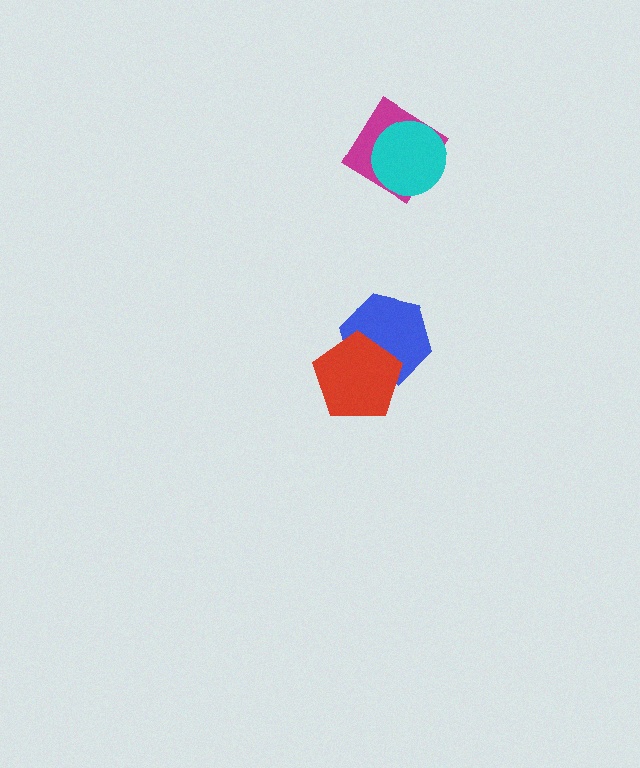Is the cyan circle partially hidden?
No, no other shape covers it.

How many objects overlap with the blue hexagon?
1 object overlaps with the blue hexagon.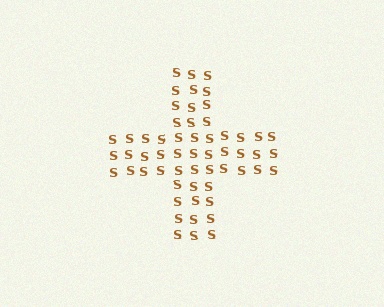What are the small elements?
The small elements are letter S's.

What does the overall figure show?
The overall figure shows a cross.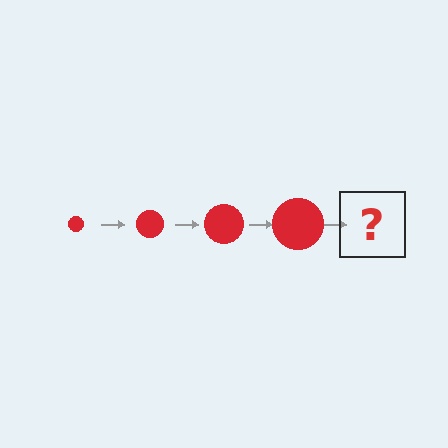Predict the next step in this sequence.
The next step is a red circle, larger than the previous one.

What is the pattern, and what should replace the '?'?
The pattern is that the circle gets progressively larger each step. The '?' should be a red circle, larger than the previous one.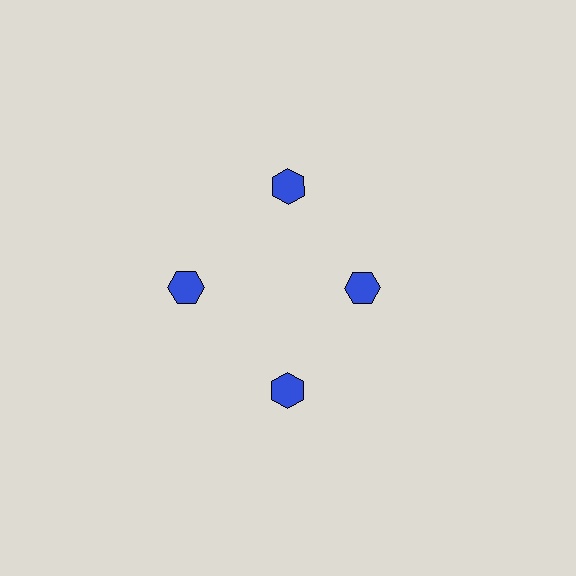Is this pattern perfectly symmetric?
No. The 4 blue hexagons are arranged in a ring, but one element near the 3 o'clock position is pulled inward toward the center, breaking the 4-fold rotational symmetry.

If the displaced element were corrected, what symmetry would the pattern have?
It would have 4-fold rotational symmetry — the pattern would map onto itself every 90 degrees.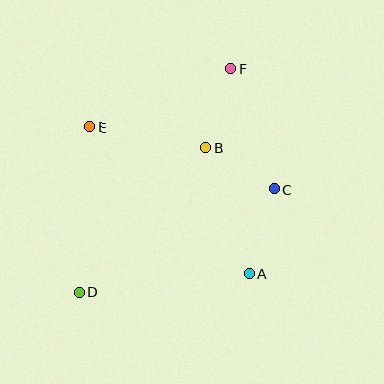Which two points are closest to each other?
Points B and C are closest to each other.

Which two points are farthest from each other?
Points D and F are farthest from each other.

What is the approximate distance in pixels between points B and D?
The distance between B and D is approximately 192 pixels.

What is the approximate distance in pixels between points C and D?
The distance between C and D is approximately 221 pixels.